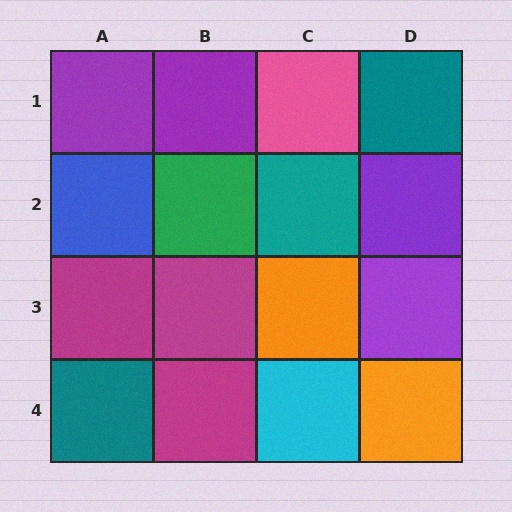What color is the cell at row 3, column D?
Purple.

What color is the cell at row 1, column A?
Purple.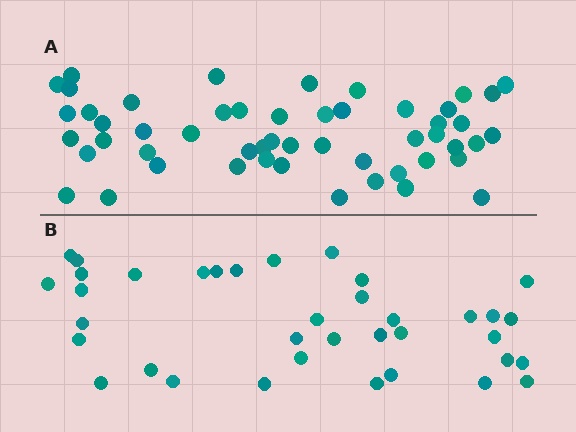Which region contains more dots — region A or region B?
Region A (the top region) has more dots.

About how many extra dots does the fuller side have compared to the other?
Region A has approximately 15 more dots than region B.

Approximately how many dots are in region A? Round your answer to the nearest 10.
About 50 dots. (The exact count is 52, which rounds to 50.)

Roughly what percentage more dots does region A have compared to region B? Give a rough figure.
About 40% more.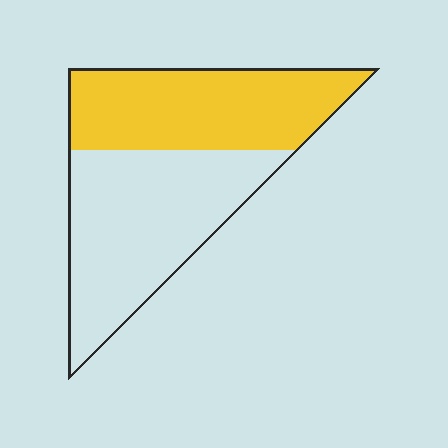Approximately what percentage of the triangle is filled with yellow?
Approximately 45%.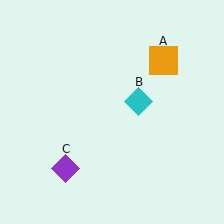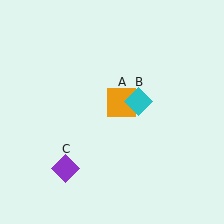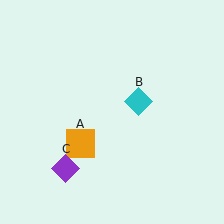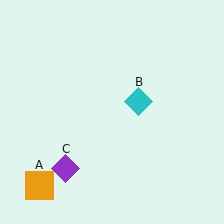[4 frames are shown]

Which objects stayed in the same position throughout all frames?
Cyan diamond (object B) and purple diamond (object C) remained stationary.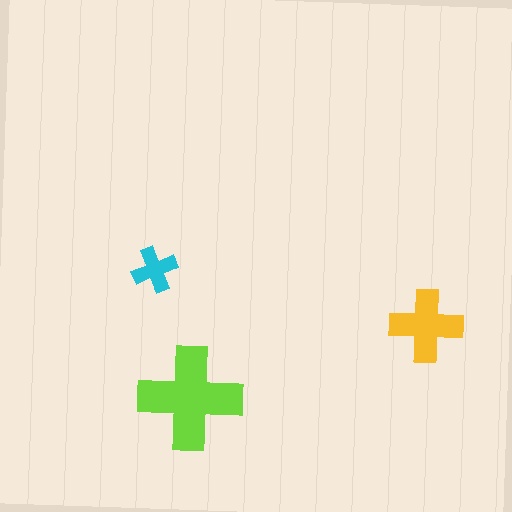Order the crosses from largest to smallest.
the lime one, the yellow one, the cyan one.